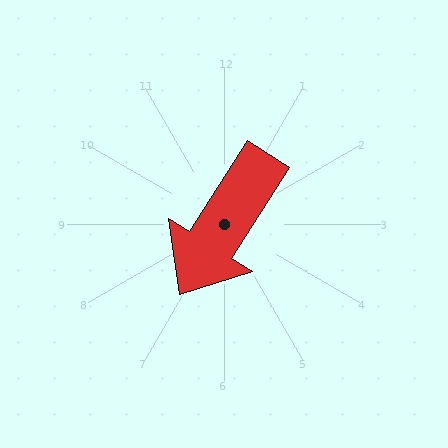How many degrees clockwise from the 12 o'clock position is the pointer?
Approximately 213 degrees.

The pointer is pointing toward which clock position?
Roughly 7 o'clock.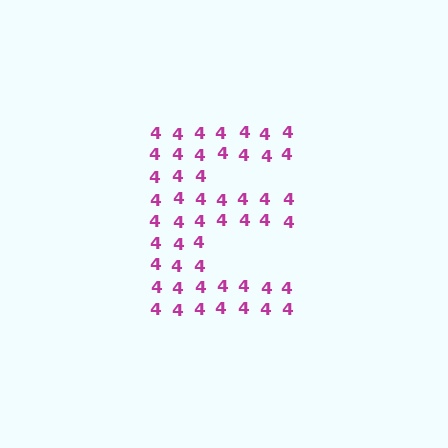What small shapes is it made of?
It is made of small digit 4's.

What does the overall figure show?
The overall figure shows the letter E.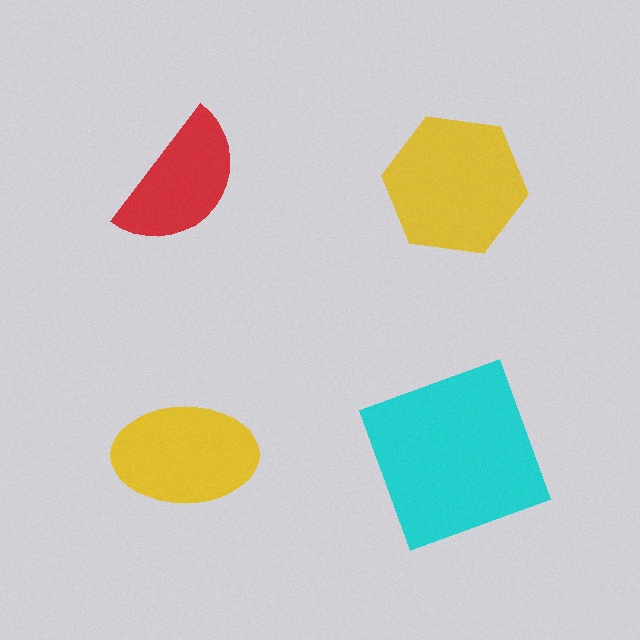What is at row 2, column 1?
A yellow ellipse.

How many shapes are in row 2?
2 shapes.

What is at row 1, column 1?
A red semicircle.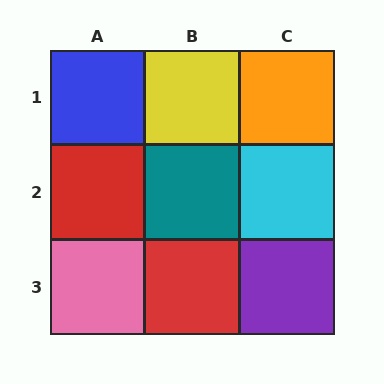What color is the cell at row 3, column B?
Red.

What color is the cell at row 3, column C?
Purple.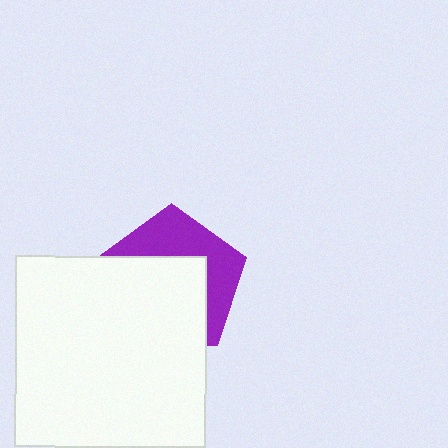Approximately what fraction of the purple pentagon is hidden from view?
Roughly 59% of the purple pentagon is hidden behind the white square.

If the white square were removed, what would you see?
You would see the complete purple pentagon.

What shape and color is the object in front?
The object in front is a white square.